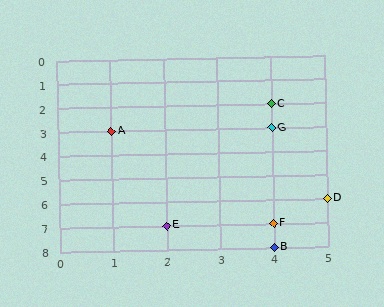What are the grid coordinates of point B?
Point B is at grid coordinates (4, 8).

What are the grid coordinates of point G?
Point G is at grid coordinates (4, 3).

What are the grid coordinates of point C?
Point C is at grid coordinates (4, 2).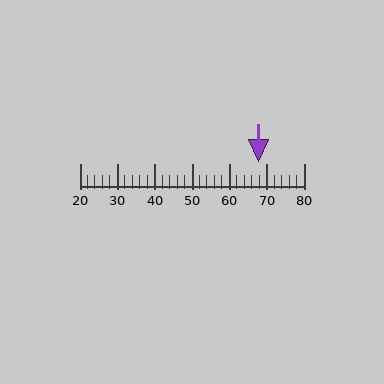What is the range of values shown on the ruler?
The ruler shows values from 20 to 80.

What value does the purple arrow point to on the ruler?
The purple arrow points to approximately 68.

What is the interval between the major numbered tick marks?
The major tick marks are spaced 10 units apart.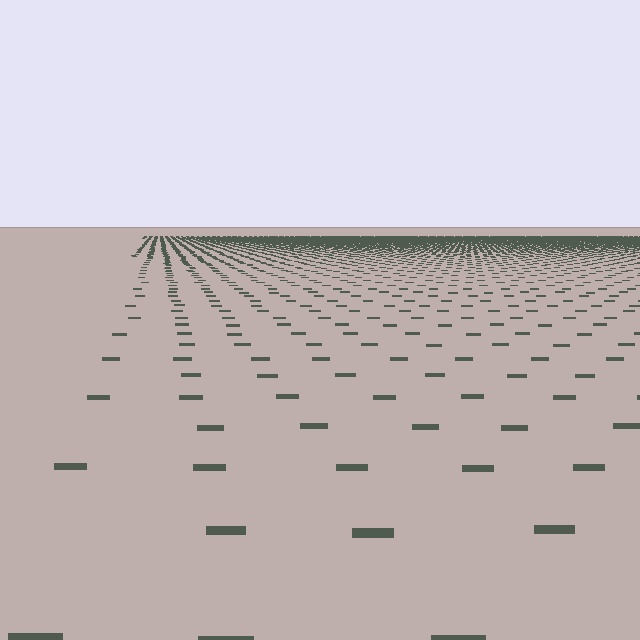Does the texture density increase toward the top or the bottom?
Density increases toward the top.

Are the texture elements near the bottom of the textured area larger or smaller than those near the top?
Larger. Near the bottom, elements are closer to the viewer and appear at a bigger on-screen size.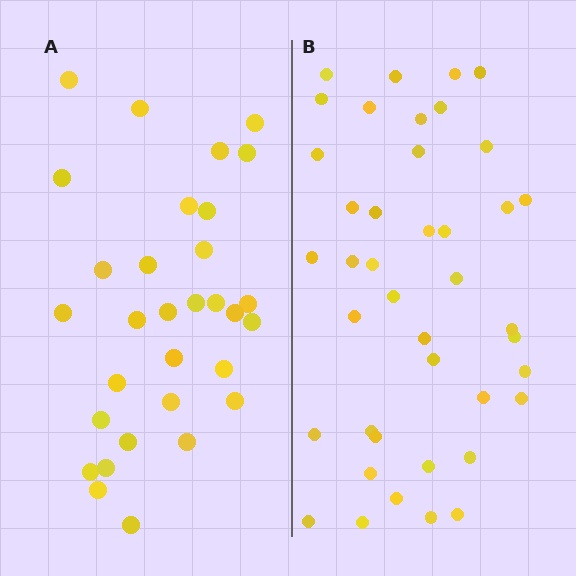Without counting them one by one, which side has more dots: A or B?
Region B (the right region) has more dots.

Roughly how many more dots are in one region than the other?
Region B has roughly 10 or so more dots than region A.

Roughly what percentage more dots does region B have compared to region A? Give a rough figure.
About 30% more.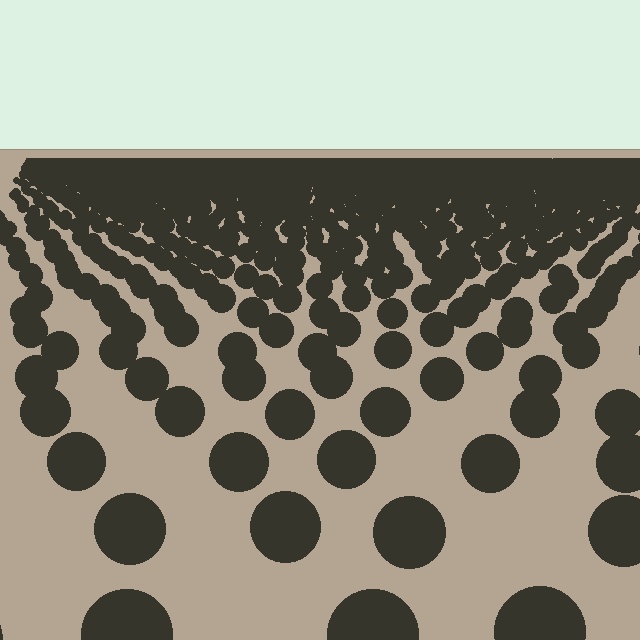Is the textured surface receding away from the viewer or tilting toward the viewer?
The surface is receding away from the viewer. Texture elements get smaller and denser toward the top.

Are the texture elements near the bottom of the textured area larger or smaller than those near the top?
Larger. Near the bottom, elements are closer to the viewer and appear at a bigger on-screen size.